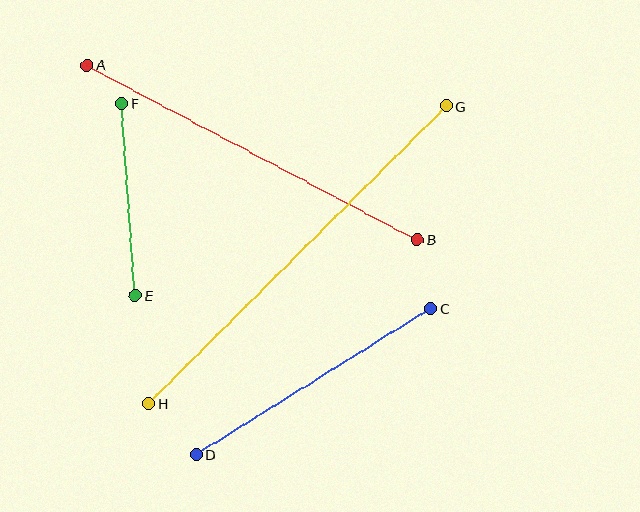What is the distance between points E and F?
The distance is approximately 193 pixels.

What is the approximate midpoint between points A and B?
The midpoint is at approximately (252, 152) pixels.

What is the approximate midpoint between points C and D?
The midpoint is at approximately (314, 382) pixels.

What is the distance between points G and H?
The distance is approximately 421 pixels.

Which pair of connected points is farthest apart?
Points G and H are farthest apart.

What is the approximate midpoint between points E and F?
The midpoint is at approximately (129, 199) pixels.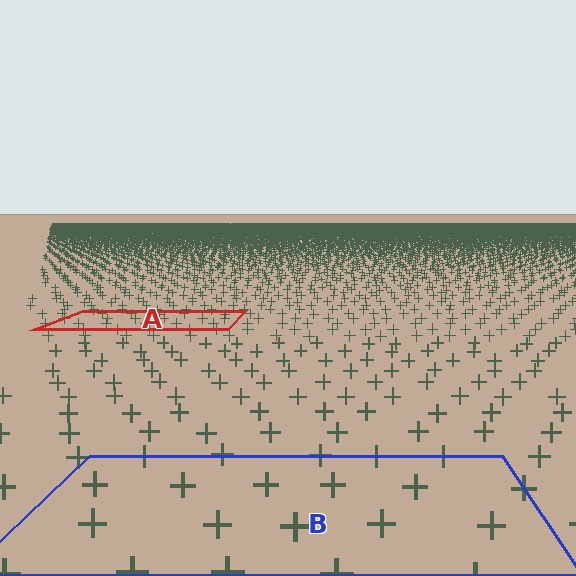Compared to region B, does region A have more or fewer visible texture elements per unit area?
Region A has more texture elements per unit area — they are packed more densely because it is farther away.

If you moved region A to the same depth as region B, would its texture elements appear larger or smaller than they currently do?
They would appear larger. At a closer depth, the same texture elements are projected at a bigger on-screen size.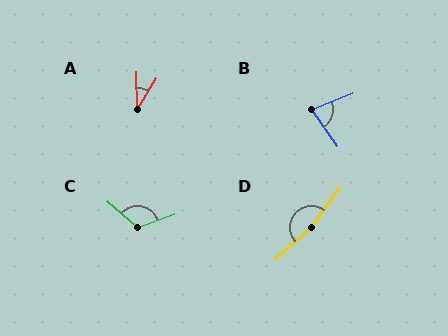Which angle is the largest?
D, at approximately 167 degrees.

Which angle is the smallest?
A, at approximately 31 degrees.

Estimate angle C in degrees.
Approximately 119 degrees.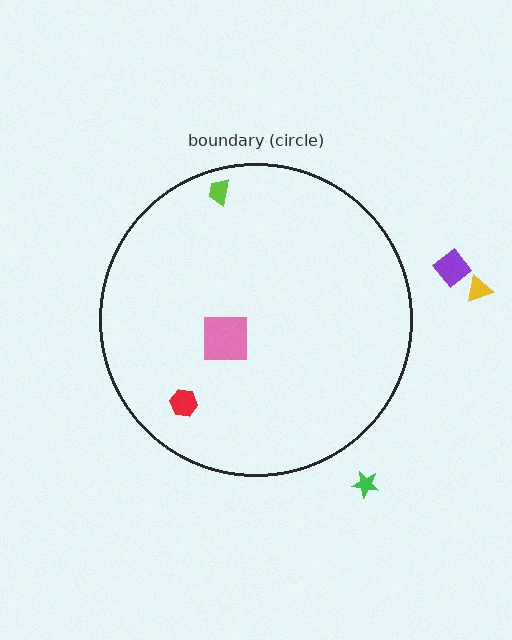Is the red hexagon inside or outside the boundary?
Inside.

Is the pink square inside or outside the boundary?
Inside.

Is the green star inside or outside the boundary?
Outside.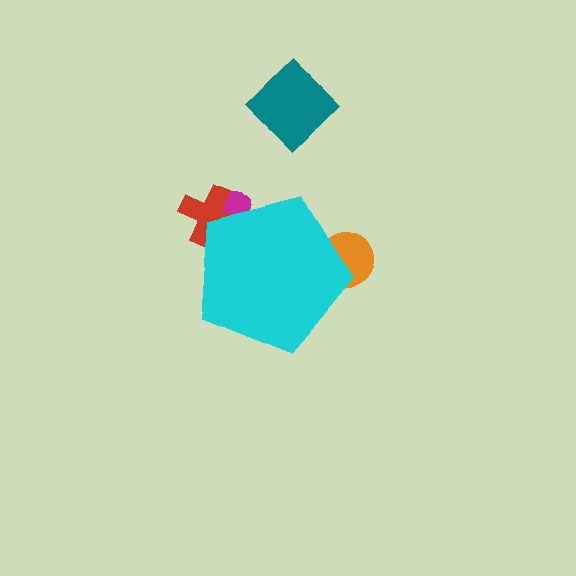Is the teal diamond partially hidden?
No, the teal diamond is fully visible.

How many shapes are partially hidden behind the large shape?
3 shapes are partially hidden.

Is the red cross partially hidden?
Yes, the red cross is partially hidden behind the cyan pentagon.